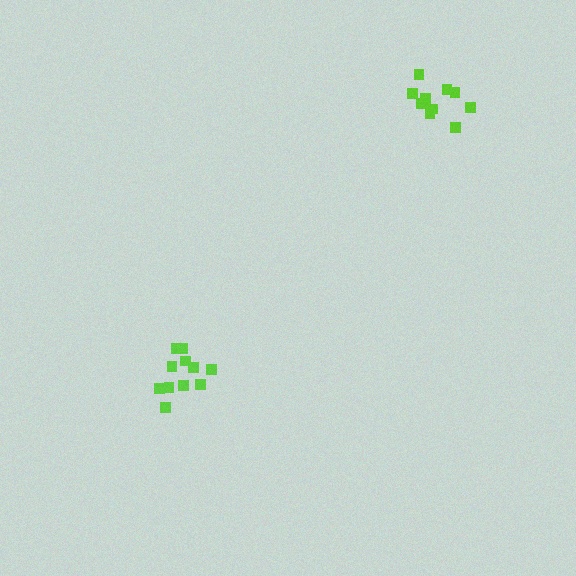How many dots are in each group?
Group 1: 10 dots, Group 2: 11 dots (21 total).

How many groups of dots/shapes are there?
There are 2 groups.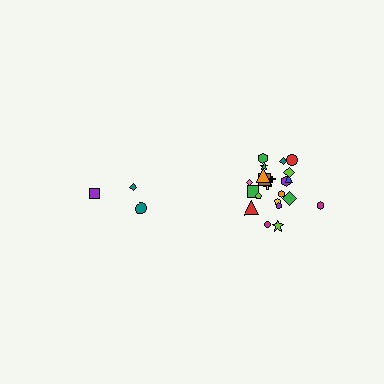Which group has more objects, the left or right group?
The right group.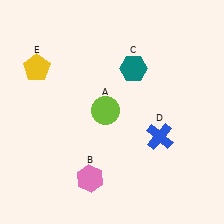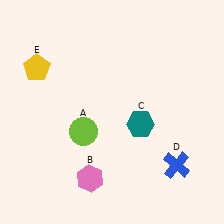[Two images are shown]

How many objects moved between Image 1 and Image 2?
3 objects moved between the two images.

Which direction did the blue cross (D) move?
The blue cross (D) moved down.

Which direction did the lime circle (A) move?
The lime circle (A) moved left.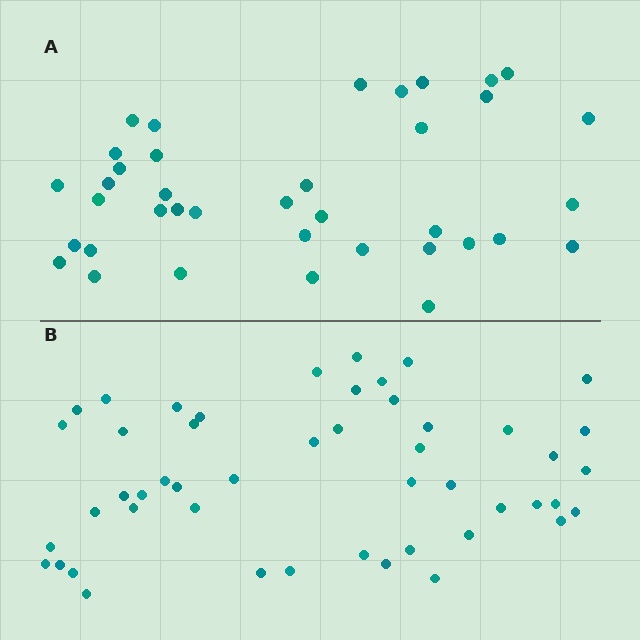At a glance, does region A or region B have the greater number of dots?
Region B (the bottom region) has more dots.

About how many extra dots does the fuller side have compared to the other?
Region B has roughly 12 or so more dots than region A.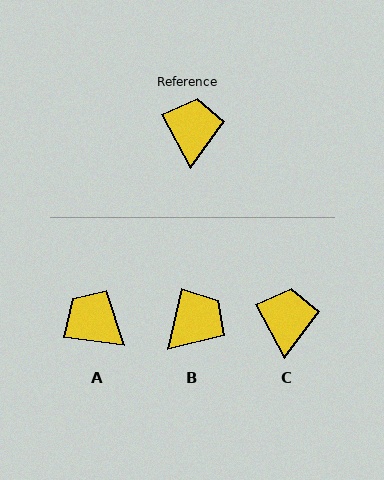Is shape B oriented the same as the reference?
No, it is off by about 41 degrees.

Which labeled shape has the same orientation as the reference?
C.